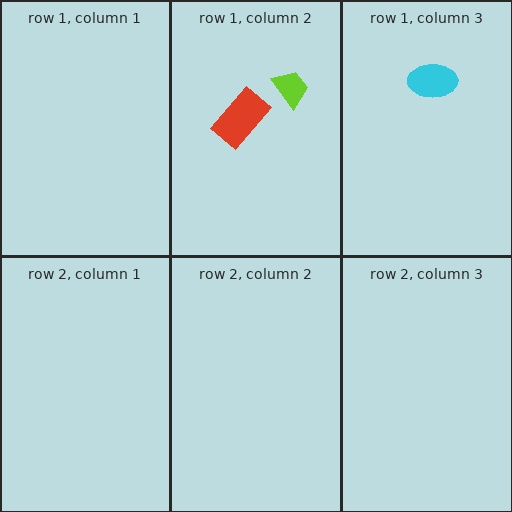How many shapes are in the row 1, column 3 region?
1.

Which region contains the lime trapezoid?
The row 1, column 2 region.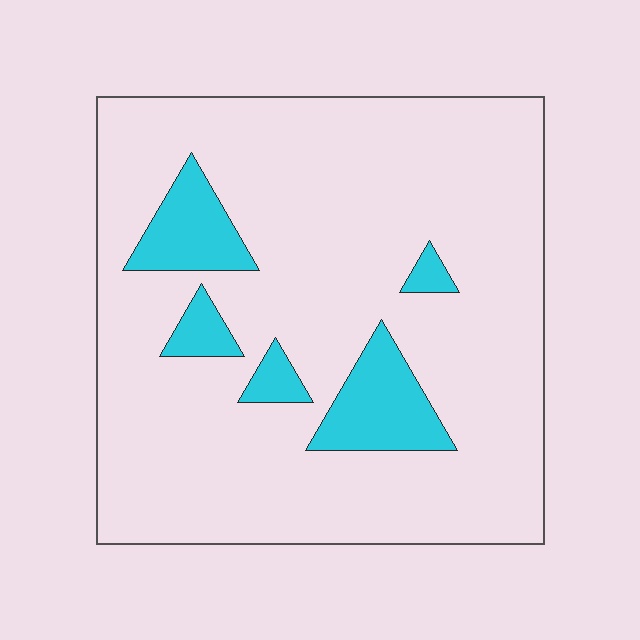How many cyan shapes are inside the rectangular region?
5.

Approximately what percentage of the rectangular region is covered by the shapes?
Approximately 15%.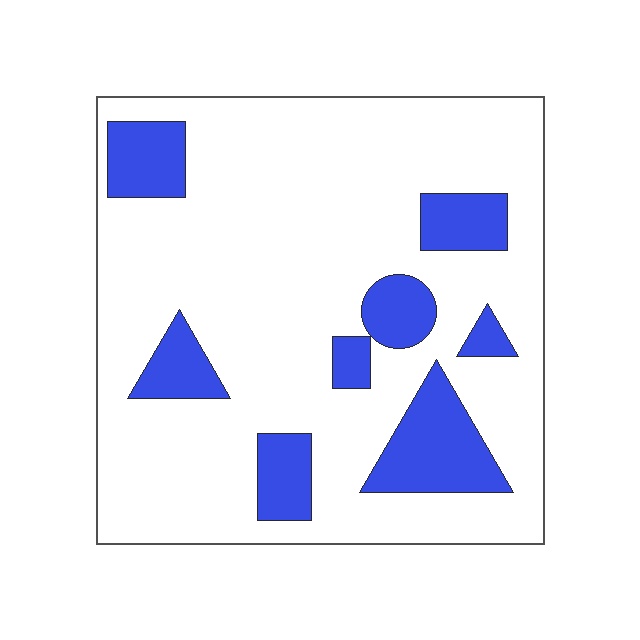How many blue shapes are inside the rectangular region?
8.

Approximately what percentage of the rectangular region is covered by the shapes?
Approximately 20%.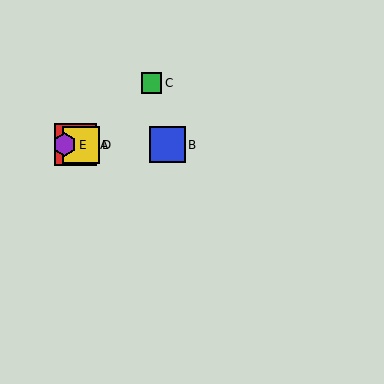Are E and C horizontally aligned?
No, E is at y≈145 and C is at y≈83.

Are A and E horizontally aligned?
Yes, both are at y≈145.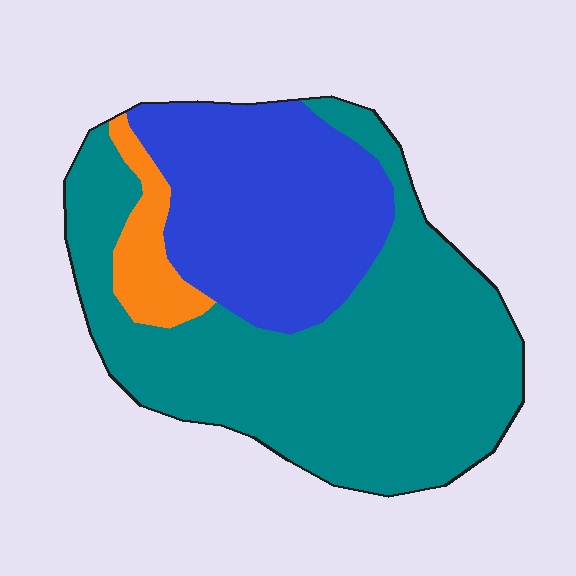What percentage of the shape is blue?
Blue covers 33% of the shape.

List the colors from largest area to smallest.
From largest to smallest: teal, blue, orange.